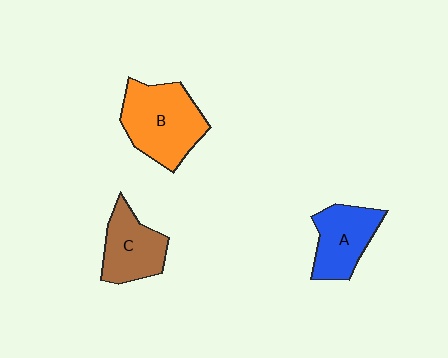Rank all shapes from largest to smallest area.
From largest to smallest: B (orange), A (blue), C (brown).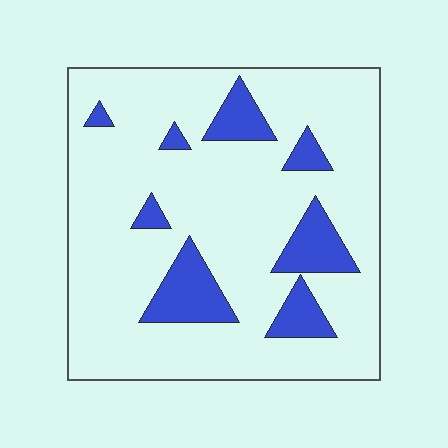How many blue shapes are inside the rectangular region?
8.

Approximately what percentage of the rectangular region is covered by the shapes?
Approximately 15%.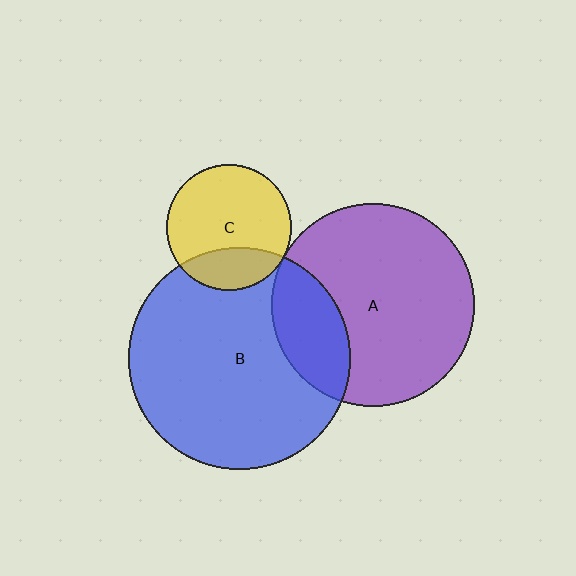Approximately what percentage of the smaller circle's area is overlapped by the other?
Approximately 25%.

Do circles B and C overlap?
Yes.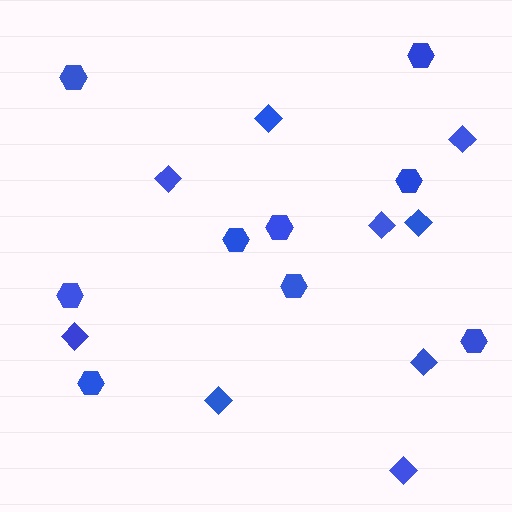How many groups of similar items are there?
There are 2 groups: one group of hexagons (9) and one group of diamonds (9).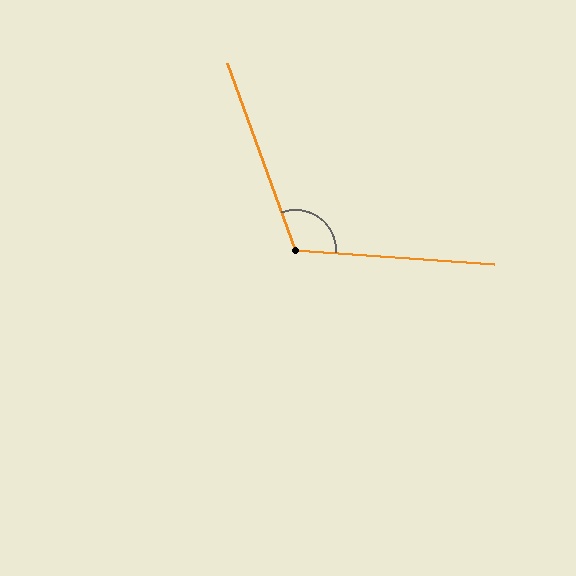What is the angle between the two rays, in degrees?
Approximately 114 degrees.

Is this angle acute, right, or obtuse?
It is obtuse.